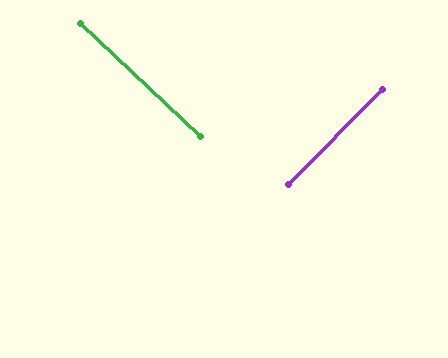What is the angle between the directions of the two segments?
Approximately 89 degrees.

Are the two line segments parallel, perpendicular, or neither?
Perpendicular — they meet at approximately 89°.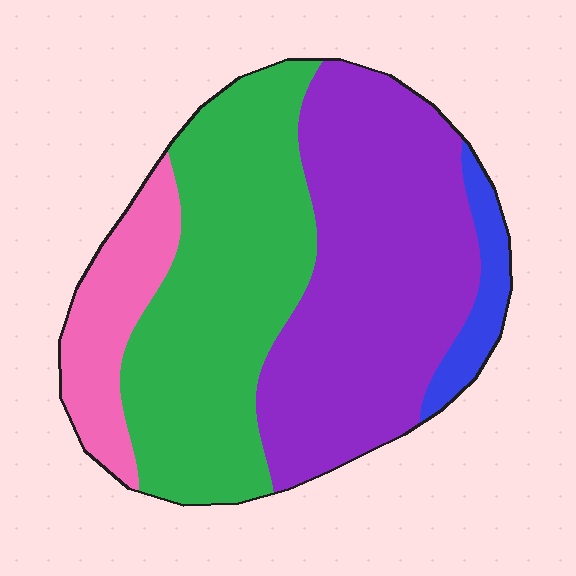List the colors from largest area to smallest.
From largest to smallest: purple, green, pink, blue.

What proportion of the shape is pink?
Pink covers about 15% of the shape.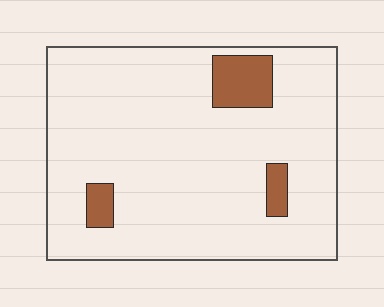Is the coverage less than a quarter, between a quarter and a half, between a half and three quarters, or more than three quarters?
Less than a quarter.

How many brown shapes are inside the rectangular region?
3.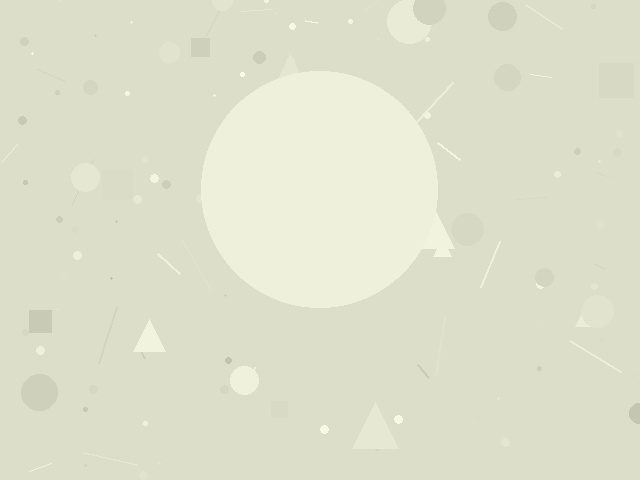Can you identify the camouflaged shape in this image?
The camouflaged shape is a circle.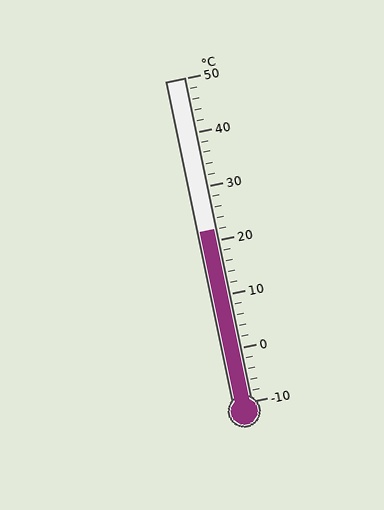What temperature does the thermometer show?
The thermometer shows approximately 22°C.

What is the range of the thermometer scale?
The thermometer scale ranges from -10°C to 50°C.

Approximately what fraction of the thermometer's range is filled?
The thermometer is filled to approximately 55% of its range.